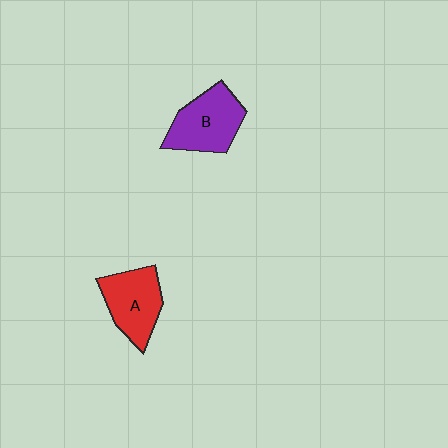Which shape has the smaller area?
Shape A (red).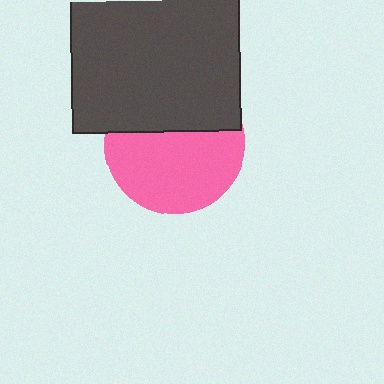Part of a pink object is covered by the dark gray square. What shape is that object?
It is a circle.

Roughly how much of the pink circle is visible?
About half of it is visible (roughly 61%).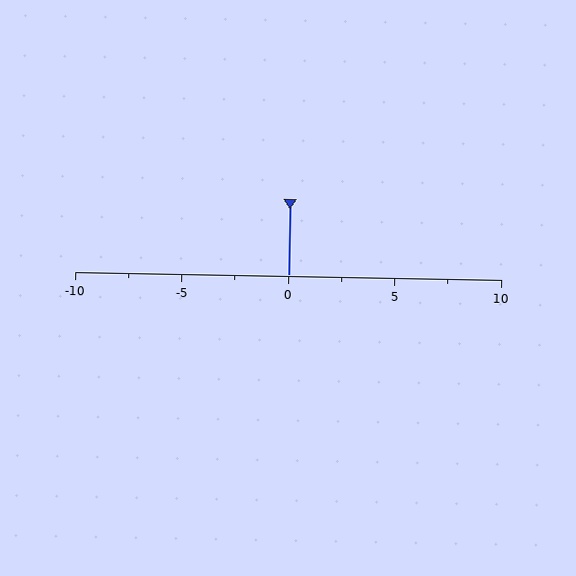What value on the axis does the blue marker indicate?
The marker indicates approximately 0.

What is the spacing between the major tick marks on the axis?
The major ticks are spaced 5 apart.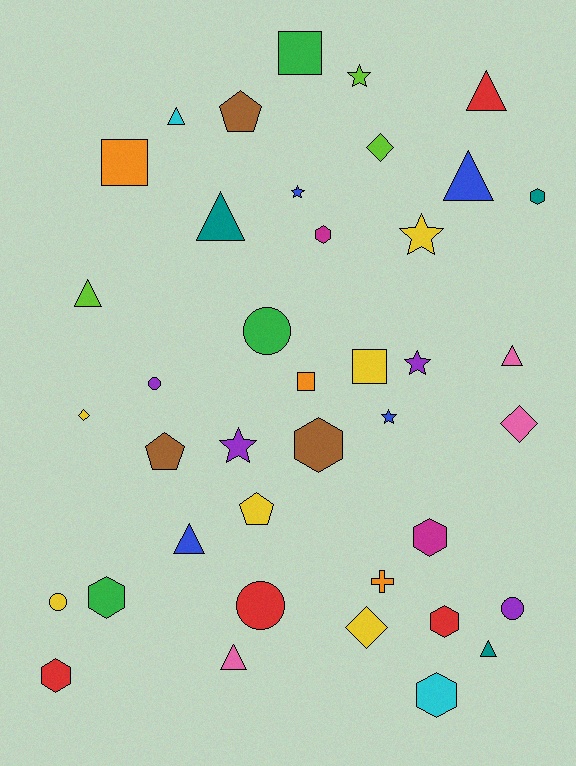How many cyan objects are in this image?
There are 2 cyan objects.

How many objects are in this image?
There are 40 objects.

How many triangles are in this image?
There are 9 triangles.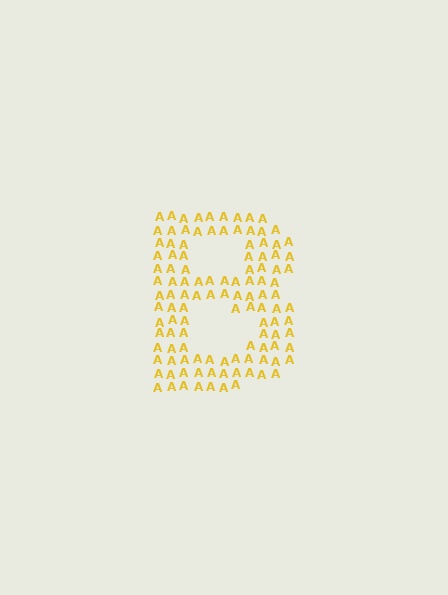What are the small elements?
The small elements are letter A's.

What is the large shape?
The large shape is the letter B.